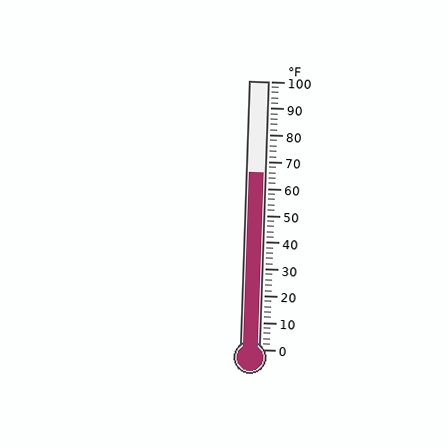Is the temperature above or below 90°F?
The temperature is below 90°F.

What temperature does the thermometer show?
The thermometer shows approximately 66°F.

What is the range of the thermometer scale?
The thermometer scale ranges from 0°F to 100°F.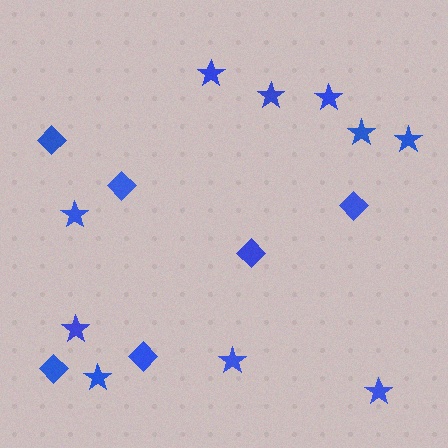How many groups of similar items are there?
There are 2 groups: one group of stars (10) and one group of diamonds (6).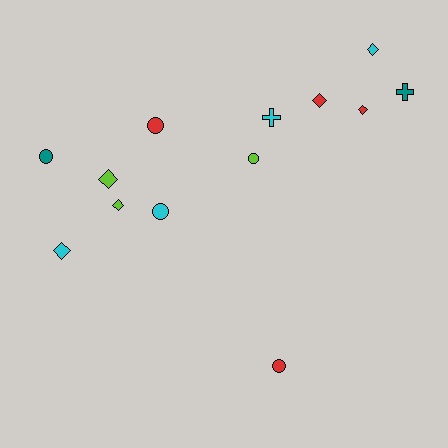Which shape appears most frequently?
Diamond, with 6 objects.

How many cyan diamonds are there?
There are 2 cyan diamonds.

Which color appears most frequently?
Cyan, with 4 objects.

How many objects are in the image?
There are 13 objects.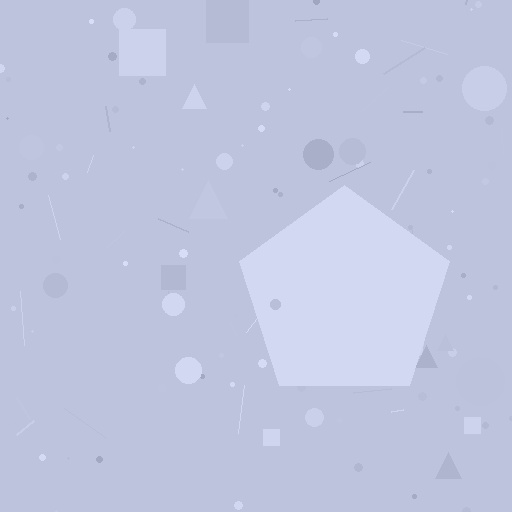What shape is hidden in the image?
A pentagon is hidden in the image.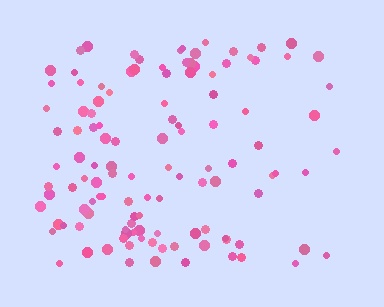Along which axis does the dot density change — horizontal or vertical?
Horizontal.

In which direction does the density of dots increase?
From right to left, with the left side densest.